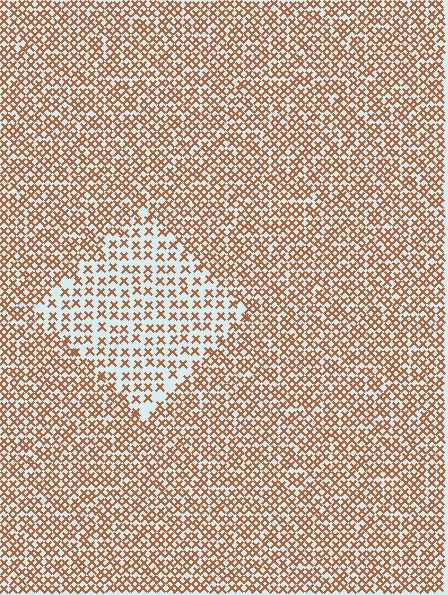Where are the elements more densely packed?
The elements are more densely packed outside the diamond boundary.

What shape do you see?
I see a diamond.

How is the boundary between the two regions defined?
The boundary is defined by a change in element density (approximately 1.9x ratio). All elements are the same color, size, and shape.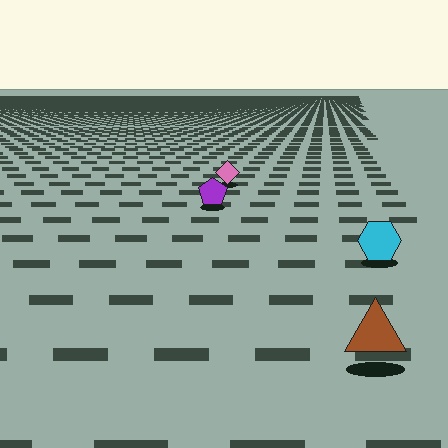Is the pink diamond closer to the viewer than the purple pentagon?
No. The purple pentagon is closer — you can tell from the texture gradient: the ground texture is coarser near it.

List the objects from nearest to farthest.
From nearest to farthest: the brown triangle, the cyan hexagon, the purple pentagon, the pink diamond.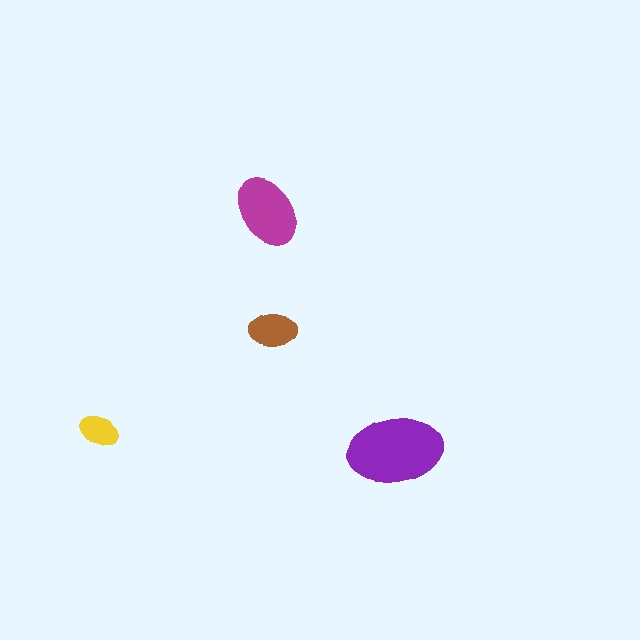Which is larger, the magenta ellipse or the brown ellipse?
The magenta one.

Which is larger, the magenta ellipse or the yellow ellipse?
The magenta one.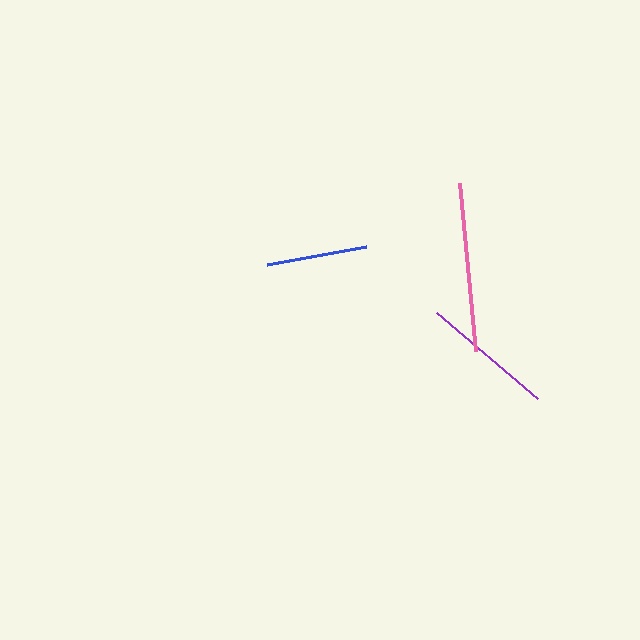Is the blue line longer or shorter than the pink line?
The pink line is longer than the blue line.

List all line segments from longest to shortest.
From longest to shortest: pink, purple, blue.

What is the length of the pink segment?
The pink segment is approximately 169 pixels long.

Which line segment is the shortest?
The blue line is the shortest at approximately 100 pixels.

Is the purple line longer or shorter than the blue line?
The purple line is longer than the blue line.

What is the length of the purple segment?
The purple segment is approximately 133 pixels long.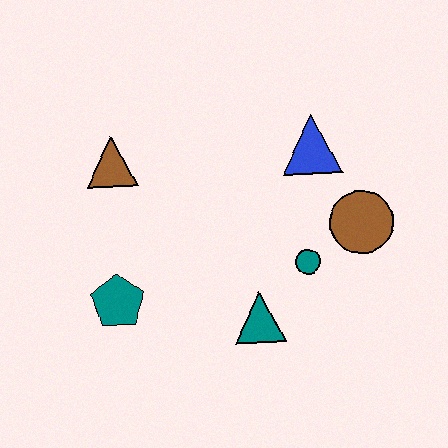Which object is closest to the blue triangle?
The brown circle is closest to the blue triangle.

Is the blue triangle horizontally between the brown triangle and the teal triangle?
No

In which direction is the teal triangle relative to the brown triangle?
The teal triangle is below the brown triangle.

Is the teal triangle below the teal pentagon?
Yes